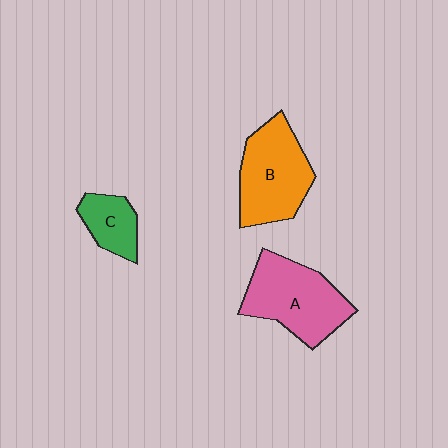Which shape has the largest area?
Shape A (pink).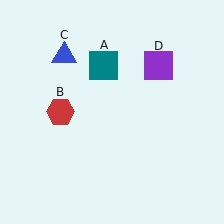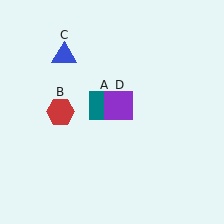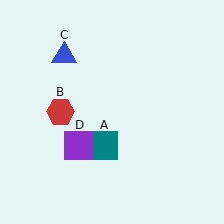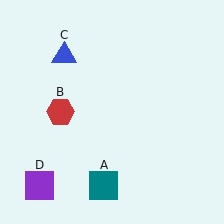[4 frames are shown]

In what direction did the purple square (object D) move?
The purple square (object D) moved down and to the left.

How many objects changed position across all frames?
2 objects changed position: teal square (object A), purple square (object D).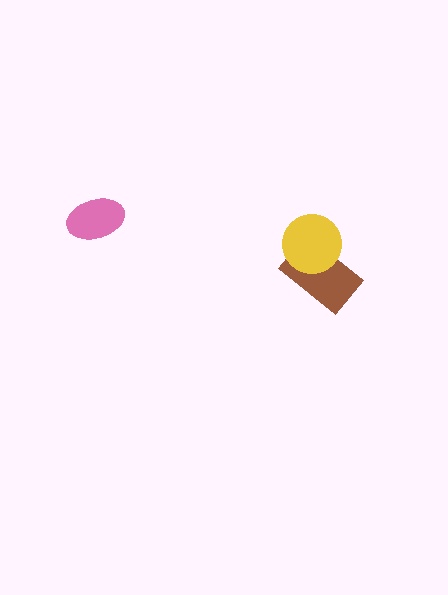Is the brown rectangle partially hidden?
Yes, it is partially covered by another shape.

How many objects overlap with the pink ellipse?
0 objects overlap with the pink ellipse.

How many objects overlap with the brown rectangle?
1 object overlaps with the brown rectangle.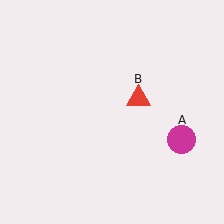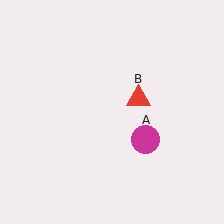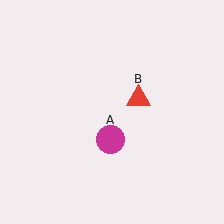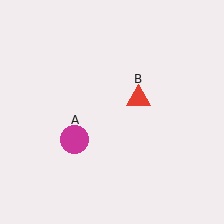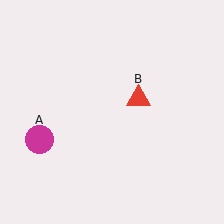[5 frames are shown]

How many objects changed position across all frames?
1 object changed position: magenta circle (object A).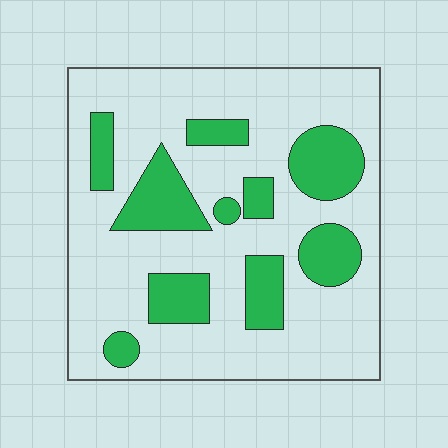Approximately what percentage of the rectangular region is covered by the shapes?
Approximately 25%.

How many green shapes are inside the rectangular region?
10.